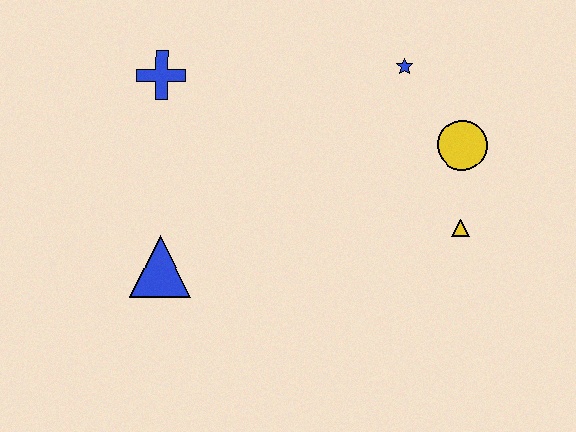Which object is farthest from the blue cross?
The yellow triangle is farthest from the blue cross.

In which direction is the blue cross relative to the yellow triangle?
The blue cross is to the left of the yellow triangle.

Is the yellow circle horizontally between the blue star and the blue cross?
No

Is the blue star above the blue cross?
Yes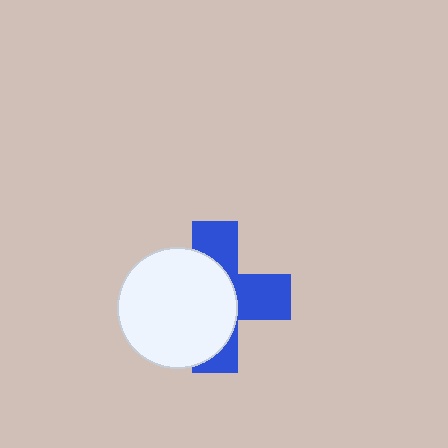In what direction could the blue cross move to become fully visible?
The blue cross could move right. That would shift it out from behind the white circle entirely.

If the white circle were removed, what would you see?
You would see the complete blue cross.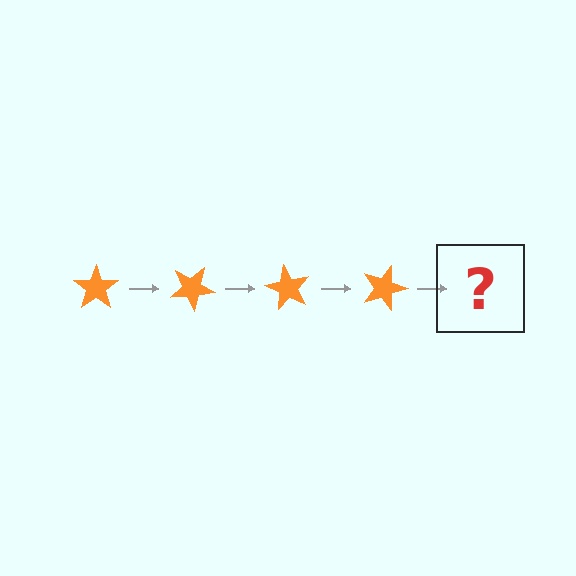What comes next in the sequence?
The next element should be an orange star rotated 120 degrees.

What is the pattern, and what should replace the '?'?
The pattern is that the star rotates 30 degrees each step. The '?' should be an orange star rotated 120 degrees.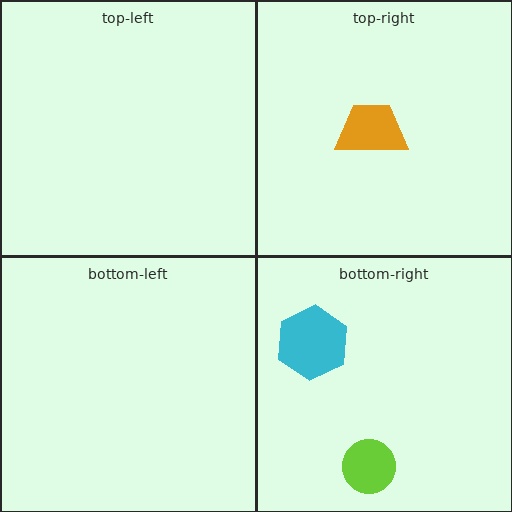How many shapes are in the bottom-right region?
2.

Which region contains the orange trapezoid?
The top-right region.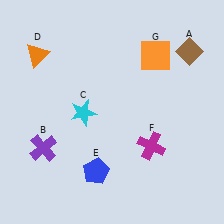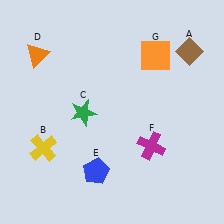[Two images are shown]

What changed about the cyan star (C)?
In Image 1, C is cyan. In Image 2, it changed to green.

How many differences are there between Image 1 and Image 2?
There are 2 differences between the two images.